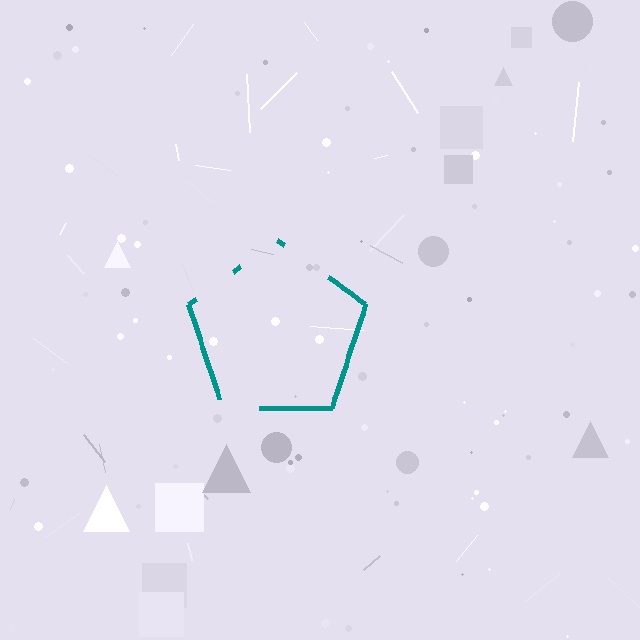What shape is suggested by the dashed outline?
The dashed outline suggests a pentagon.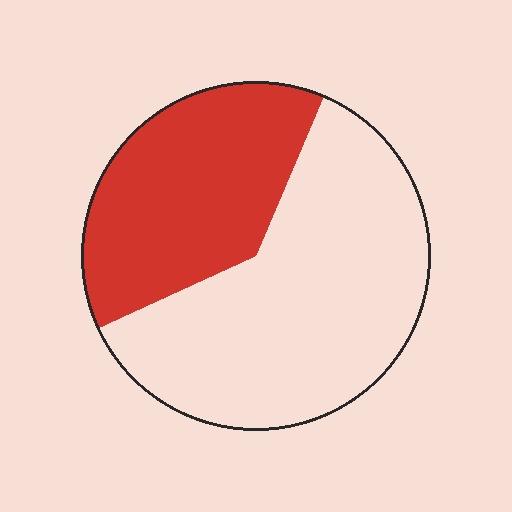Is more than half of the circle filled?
No.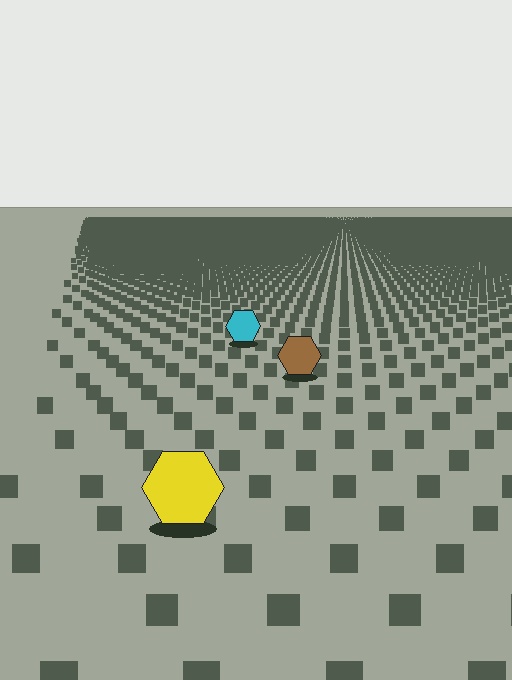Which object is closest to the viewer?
The yellow hexagon is closest. The texture marks near it are larger and more spread out.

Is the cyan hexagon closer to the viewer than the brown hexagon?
No. The brown hexagon is closer — you can tell from the texture gradient: the ground texture is coarser near it.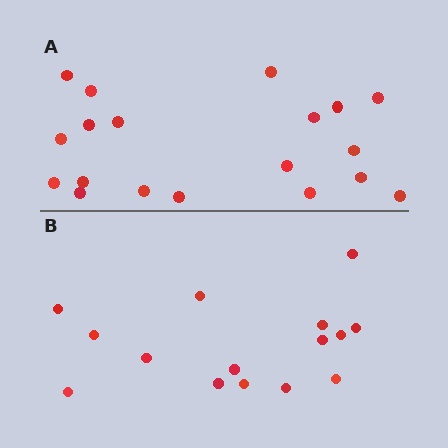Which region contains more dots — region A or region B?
Region A (the top region) has more dots.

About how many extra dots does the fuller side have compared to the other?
Region A has about 4 more dots than region B.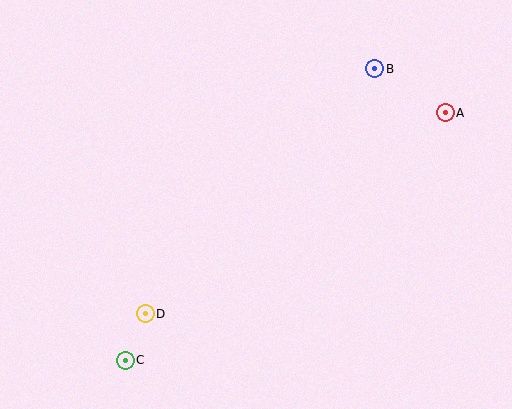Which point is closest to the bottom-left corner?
Point C is closest to the bottom-left corner.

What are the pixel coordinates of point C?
Point C is at (125, 360).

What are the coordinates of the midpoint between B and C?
The midpoint between B and C is at (250, 215).